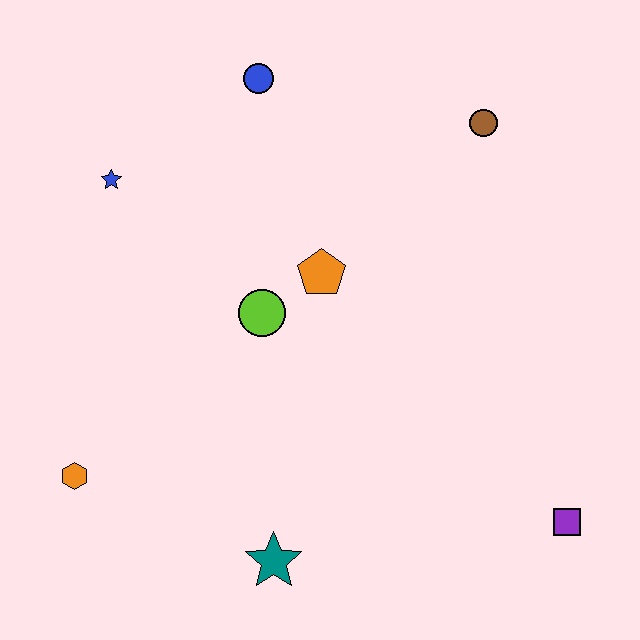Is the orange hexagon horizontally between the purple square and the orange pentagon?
No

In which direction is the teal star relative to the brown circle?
The teal star is below the brown circle.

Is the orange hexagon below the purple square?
No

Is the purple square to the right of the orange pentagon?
Yes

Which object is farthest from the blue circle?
The purple square is farthest from the blue circle.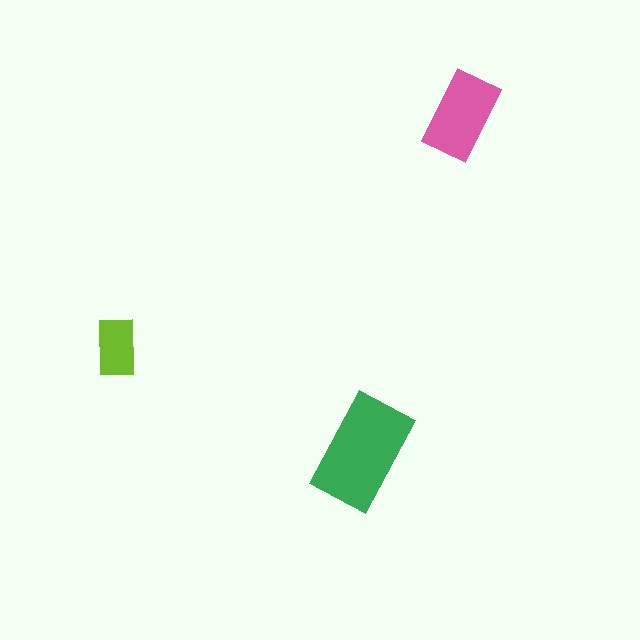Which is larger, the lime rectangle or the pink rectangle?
The pink one.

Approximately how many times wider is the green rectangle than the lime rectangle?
About 2 times wider.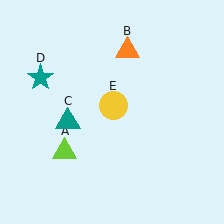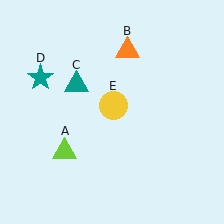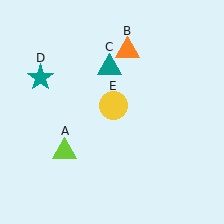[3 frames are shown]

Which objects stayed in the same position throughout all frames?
Lime triangle (object A) and orange triangle (object B) and teal star (object D) and yellow circle (object E) remained stationary.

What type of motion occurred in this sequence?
The teal triangle (object C) rotated clockwise around the center of the scene.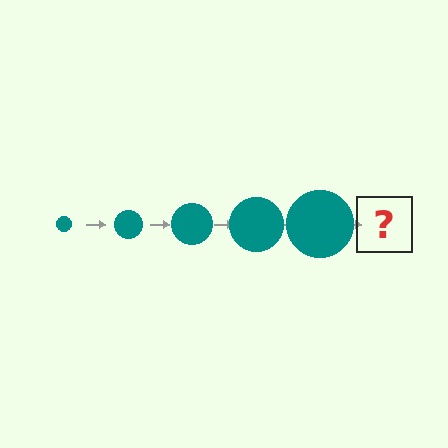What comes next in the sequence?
The next element should be a teal circle, larger than the previous one.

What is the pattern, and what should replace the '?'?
The pattern is that the circle gets progressively larger each step. The '?' should be a teal circle, larger than the previous one.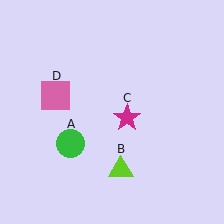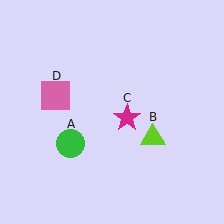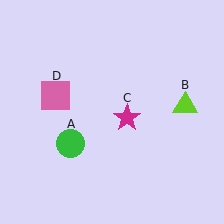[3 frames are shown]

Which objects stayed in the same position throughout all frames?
Green circle (object A) and magenta star (object C) and pink square (object D) remained stationary.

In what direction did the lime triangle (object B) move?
The lime triangle (object B) moved up and to the right.